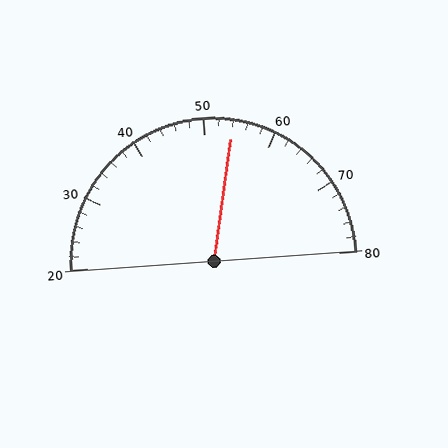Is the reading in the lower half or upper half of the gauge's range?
The reading is in the upper half of the range (20 to 80).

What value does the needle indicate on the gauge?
The needle indicates approximately 54.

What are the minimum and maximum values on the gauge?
The gauge ranges from 20 to 80.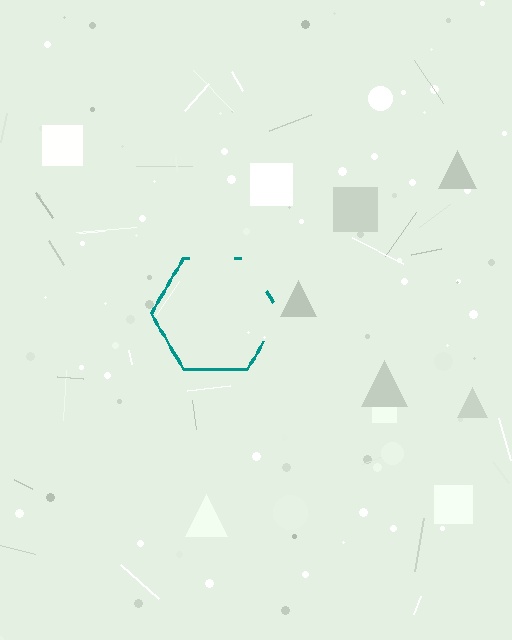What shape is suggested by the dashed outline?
The dashed outline suggests a hexagon.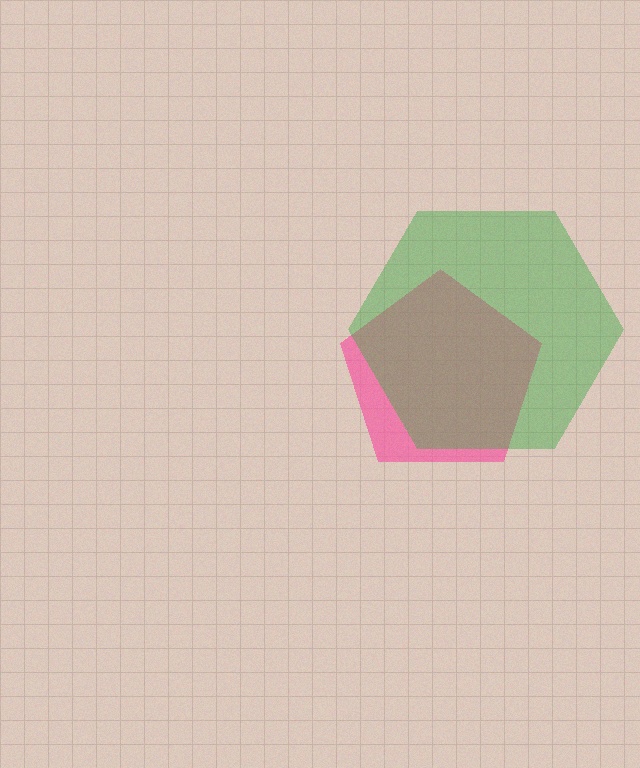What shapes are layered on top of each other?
The layered shapes are: a pink pentagon, a green hexagon.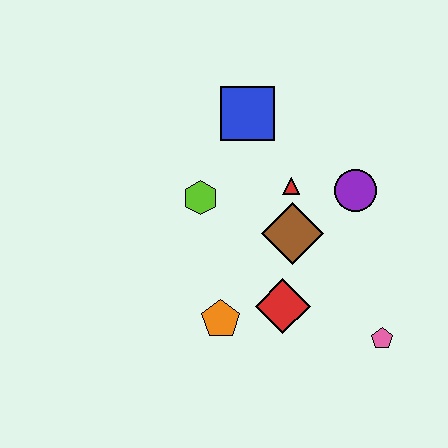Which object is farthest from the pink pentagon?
The blue square is farthest from the pink pentagon.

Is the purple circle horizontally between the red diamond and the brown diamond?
No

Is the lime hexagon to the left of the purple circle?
Yes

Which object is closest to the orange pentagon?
The red diamond is closest to the orange pentagon.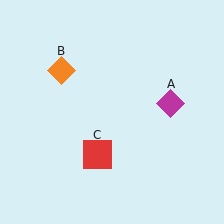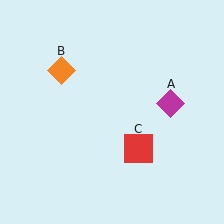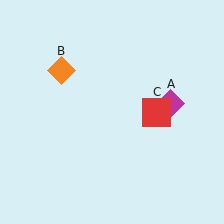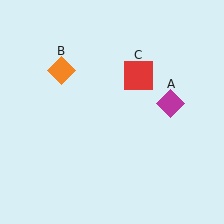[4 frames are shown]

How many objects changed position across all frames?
1 object changed position: red square (object C).